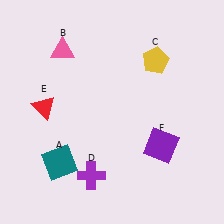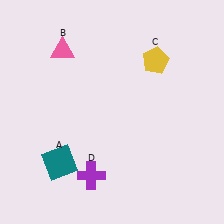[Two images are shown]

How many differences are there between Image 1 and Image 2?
There are 2 differences between the two images.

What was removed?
The red triangle (E), the purple square (F) were removed in Image 2.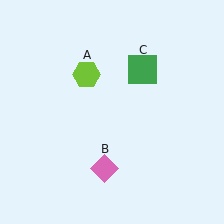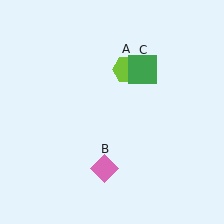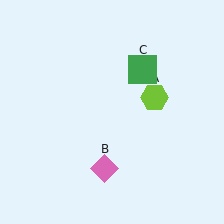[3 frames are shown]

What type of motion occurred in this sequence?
The lime hexagon (object A) rotated clockwise around the center of the scene.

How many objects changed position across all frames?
1 object changed position: lime hexagon (object A).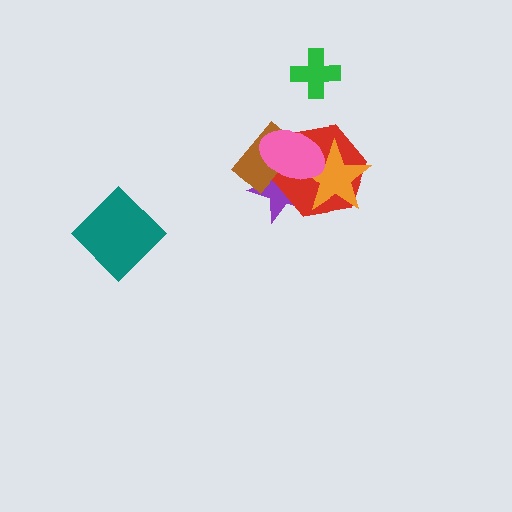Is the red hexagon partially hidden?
Yes, it is partially covered by another shape.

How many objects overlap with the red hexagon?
4 objects overlap with the red hexagon.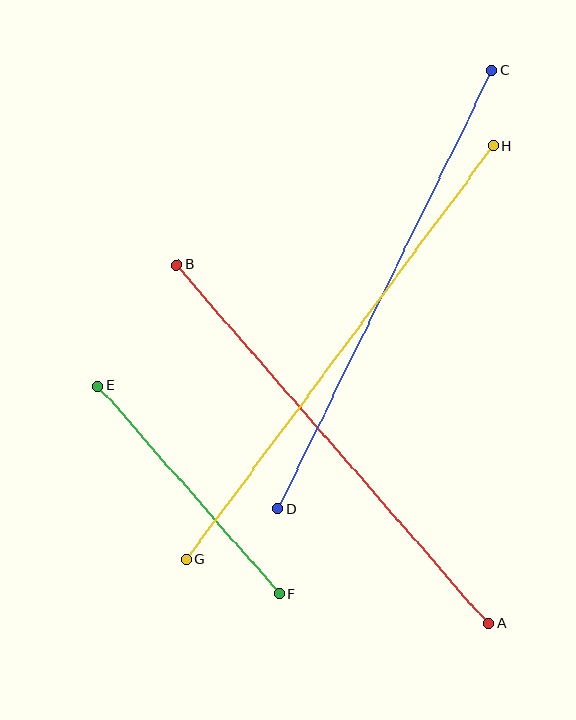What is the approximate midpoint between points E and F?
The midpoint is at approximately (189, 490) pixels.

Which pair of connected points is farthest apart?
Points G and H are farthest apart.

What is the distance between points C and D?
The distance is approximately 488 pixels.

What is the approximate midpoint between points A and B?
The midpoint is at approximately (332, 444) pixels.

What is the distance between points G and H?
The distance is approximately 515 pixels.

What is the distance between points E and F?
The distance is approximately 276 pixels.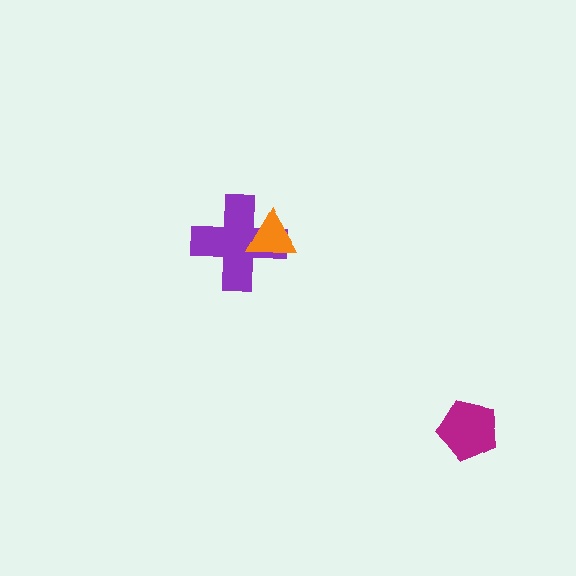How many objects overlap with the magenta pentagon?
0 objects overlap with the magenta pentagon.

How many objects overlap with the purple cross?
1 object overlaps with the purple cross.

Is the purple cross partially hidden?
Yes, it is partially covered by another shape.